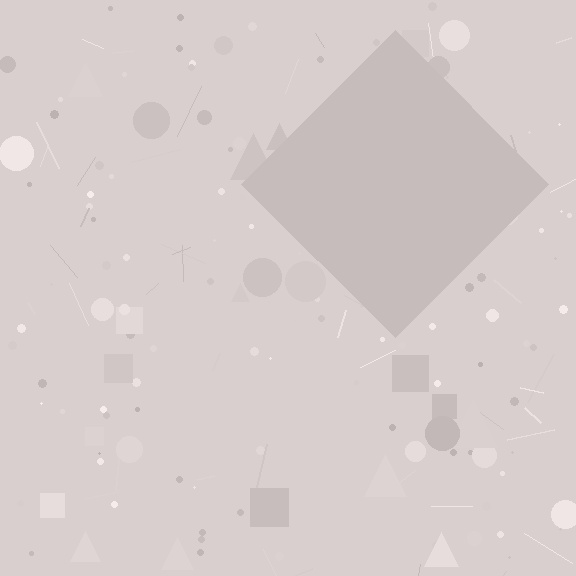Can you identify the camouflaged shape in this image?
The camouflaged shape is a diamond.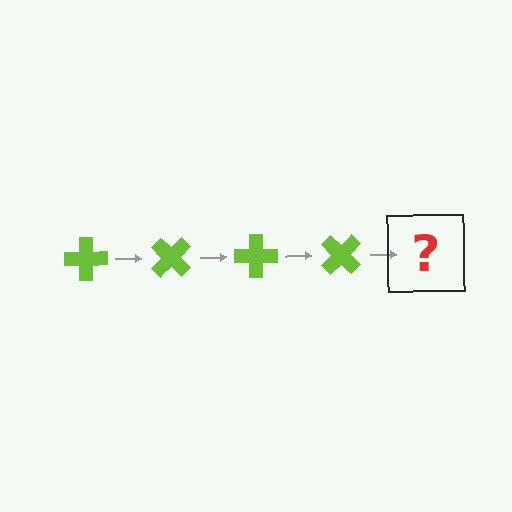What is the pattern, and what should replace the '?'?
The pattern is that the cross rotates 45 degrees each step. The '?' should be a lime cross rotated 180 degrees.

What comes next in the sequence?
The next element should be a lime cross rotated 180 degrees.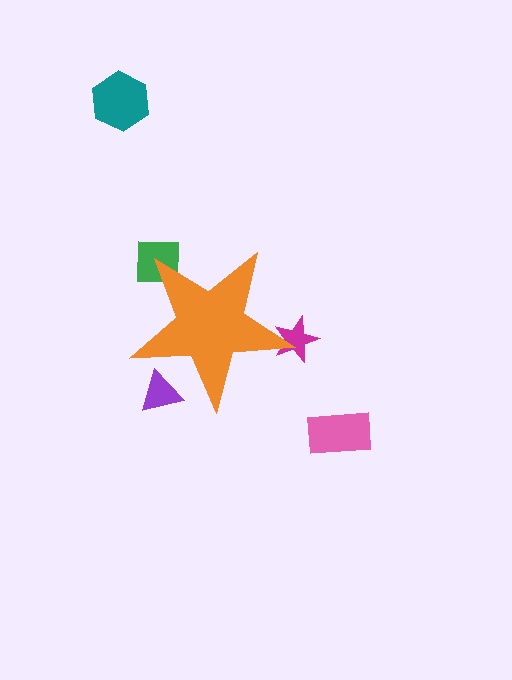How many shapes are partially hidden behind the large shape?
3 shapes are partially hidden.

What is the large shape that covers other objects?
An orange star.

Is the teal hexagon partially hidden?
No, the teal hexagon is fully visible.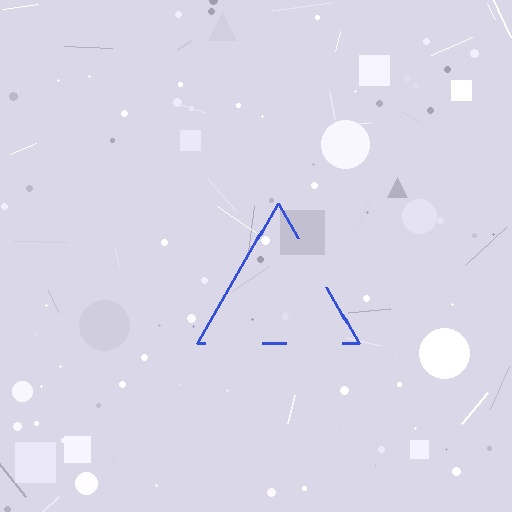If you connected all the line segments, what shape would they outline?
They would outline a triangle.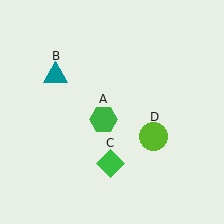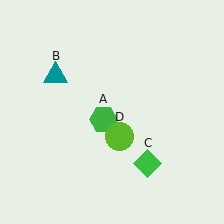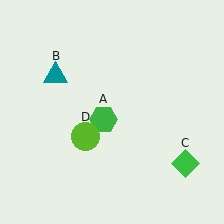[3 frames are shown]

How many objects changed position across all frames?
2 objects changed position: green diamond (object C), lime circle (object D).